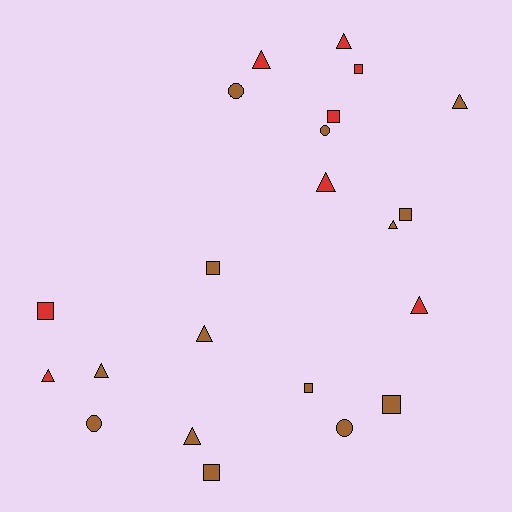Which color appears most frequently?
Brown, with 14 objects.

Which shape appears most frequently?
Triangle, with 10 objects.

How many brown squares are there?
There are 5 brown squares.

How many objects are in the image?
There are 22 objects.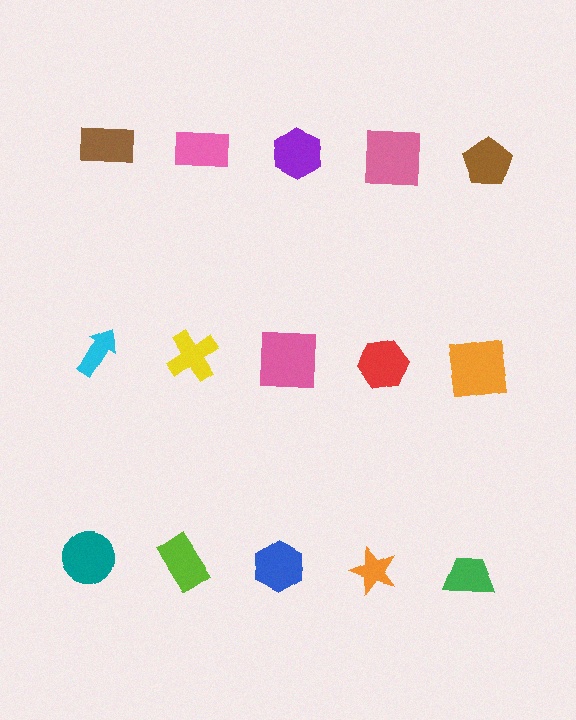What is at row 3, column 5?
A green trapezoid.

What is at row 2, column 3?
A pink square.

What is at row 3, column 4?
An orange star.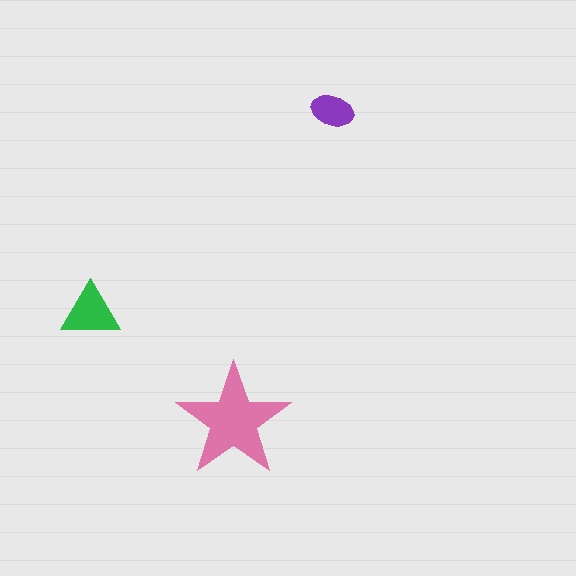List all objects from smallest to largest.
The purple ellipse, the green triangle, the pink star.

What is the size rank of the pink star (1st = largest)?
1st.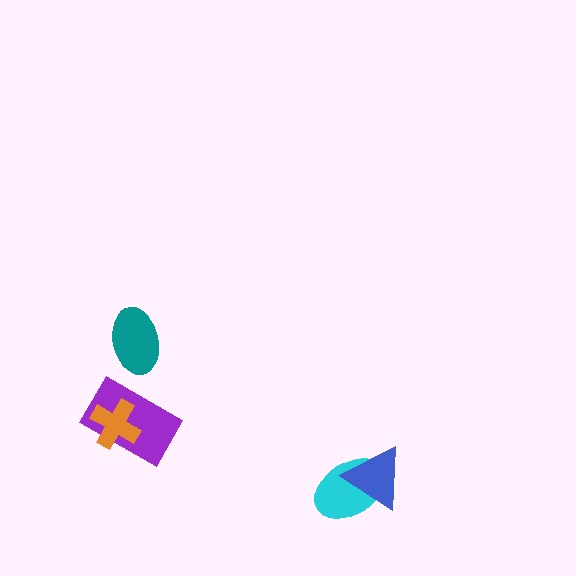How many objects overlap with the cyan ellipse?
1 object overlaps with the cyan ellipse.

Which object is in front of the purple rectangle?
The orange cross is in front of the purple rectangle.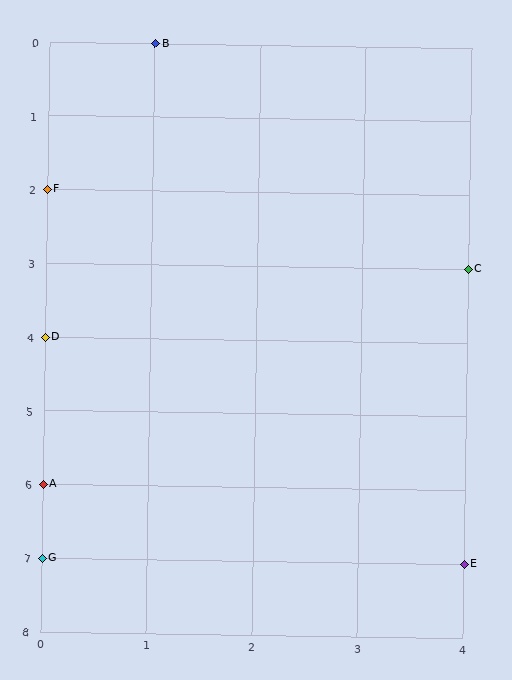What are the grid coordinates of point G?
Point G is at grid coordinates (0, 7).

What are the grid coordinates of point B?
Point B is at grid coordinates (1, 0).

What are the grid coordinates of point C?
Point C is at grid coordinates (4, 3).